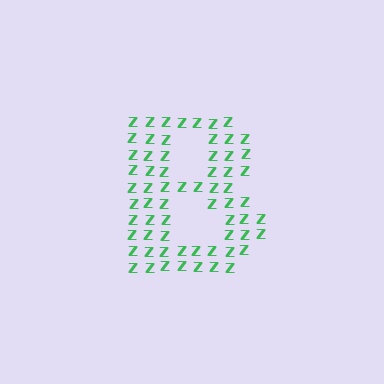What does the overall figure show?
The overall figure shows the letter B.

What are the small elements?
The small elements are letter Z's.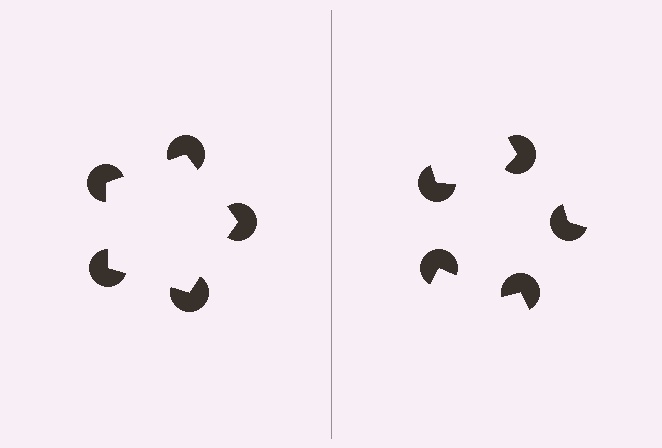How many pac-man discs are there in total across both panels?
10 — 5 on each side.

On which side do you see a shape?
An illusory pentagon appears on the left side. On the right side the wedge cuts are rotated, so no coherent shape forms.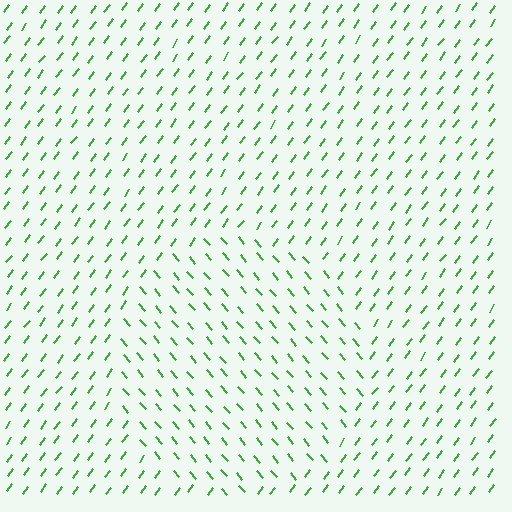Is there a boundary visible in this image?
Yes, there is a texture boundary formed by a change in line orientation.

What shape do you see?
I see a circle.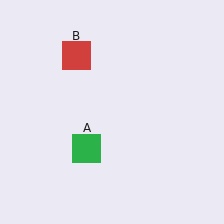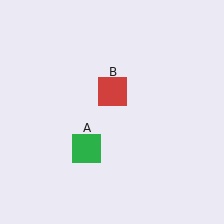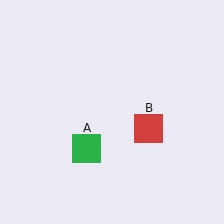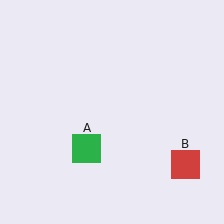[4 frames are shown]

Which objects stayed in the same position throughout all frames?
Green square (object A) remained stationary.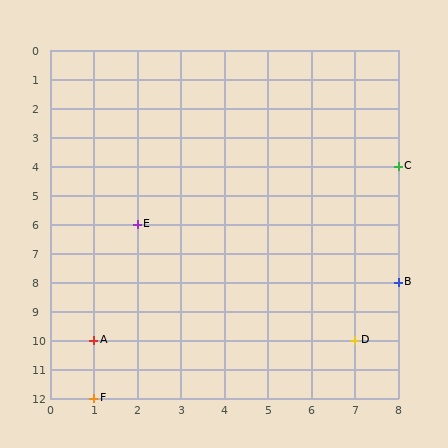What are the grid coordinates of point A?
Point A is at grid coordinates (1, 10).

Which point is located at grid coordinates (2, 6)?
Point E is at (2, 6).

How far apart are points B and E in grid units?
Points B and E are 6 columns and 2 rows apart (about 6.3 grid units diagonally).